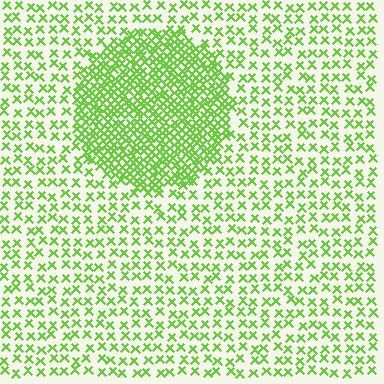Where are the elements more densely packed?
The elements are more densely packed inside the circle boundary.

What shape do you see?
I see a circle.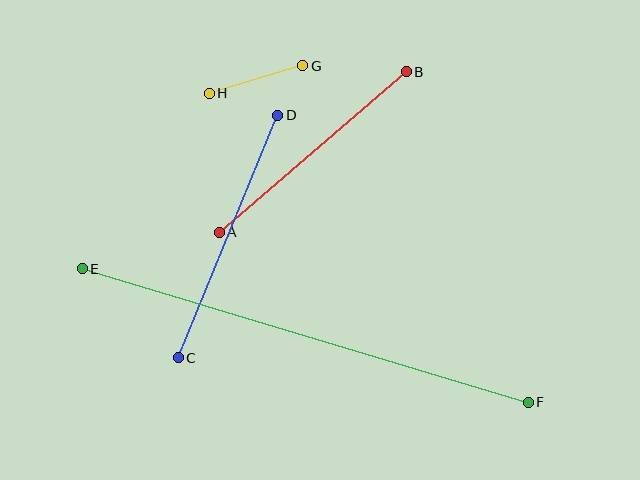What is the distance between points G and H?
The distance is approximately 97 pixels.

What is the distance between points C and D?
The distance is approximately 262 pixels.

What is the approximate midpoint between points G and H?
The midpoint is at approximately (256, 79) pixels.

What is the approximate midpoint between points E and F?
The midpoint is at approximately (305, 335) pixels.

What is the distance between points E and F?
The distance is approximately 465 pixels.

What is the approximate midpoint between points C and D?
The midpoint is at approximately (228, 237) pixels.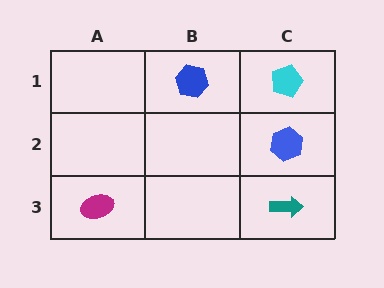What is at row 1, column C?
A cyan pentagon.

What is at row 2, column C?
A blue hexagon.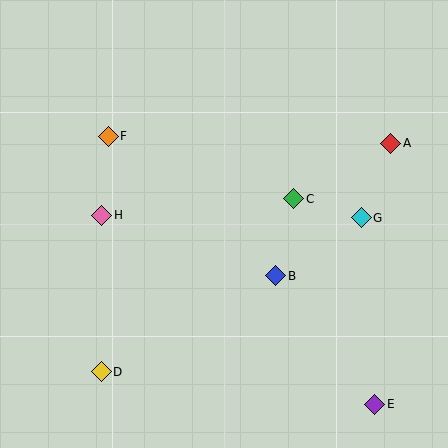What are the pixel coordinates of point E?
Point E is at (375, 404).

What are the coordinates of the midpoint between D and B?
The midpoint between D and B is at (189, 324).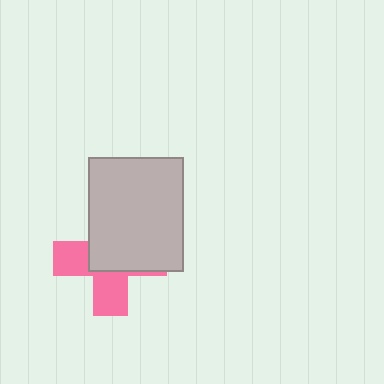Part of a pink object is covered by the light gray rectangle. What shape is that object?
It is a cross.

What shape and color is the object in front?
The object in front is a light gray rectangle.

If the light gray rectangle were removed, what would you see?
You would see the complete pink cross.